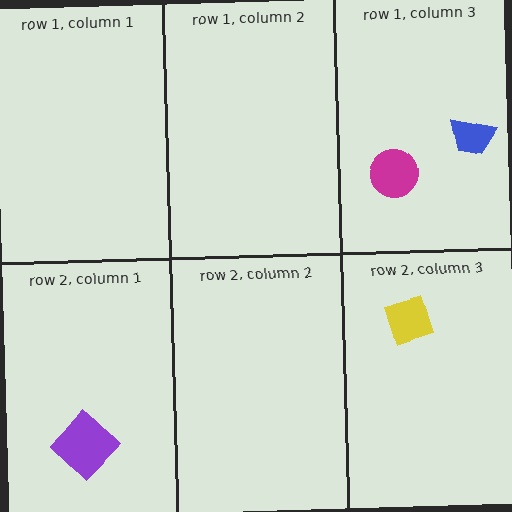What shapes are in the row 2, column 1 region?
The purple diamond.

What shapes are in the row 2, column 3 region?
The yellow diamond.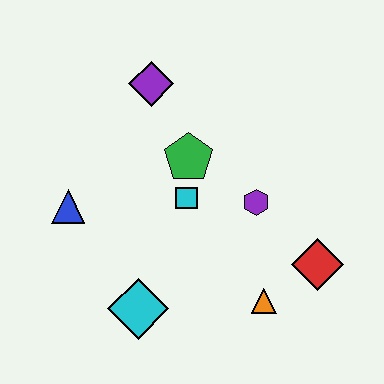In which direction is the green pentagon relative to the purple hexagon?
The green pentagon is to the left of the purple hexagon.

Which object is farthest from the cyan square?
The red diamond is farthest from the cyan square.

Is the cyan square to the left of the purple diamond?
No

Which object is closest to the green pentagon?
The cyan square is closest to the green pentagon.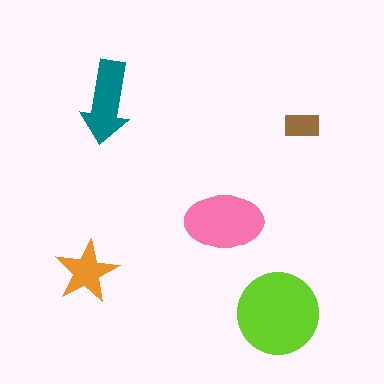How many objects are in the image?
There are 5 objects in the image.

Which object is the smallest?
The brown rectangle.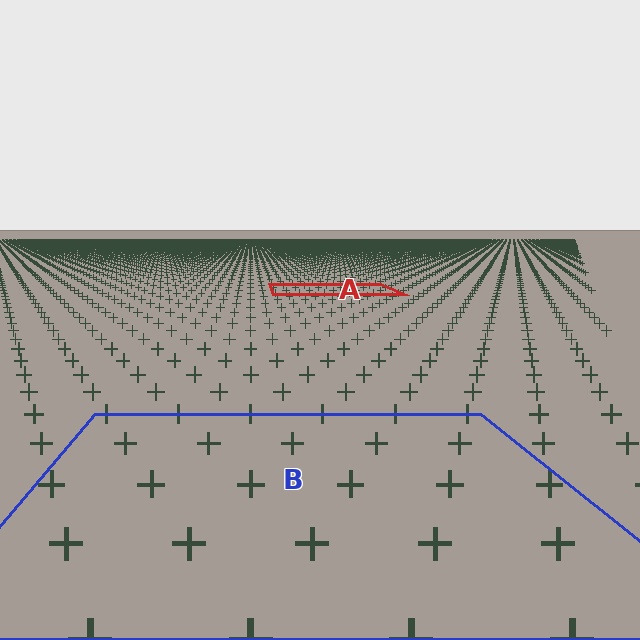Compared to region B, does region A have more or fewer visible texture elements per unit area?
Region A has more texture elements per unit area — they are packed more densely because it is farther away.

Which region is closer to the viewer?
Region B is closer. The texture elements there are larger and more spread out.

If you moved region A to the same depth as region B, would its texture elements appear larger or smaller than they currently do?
They would appear larger. At a closer depth, the same texture elements are projected at a bigger on-screen size.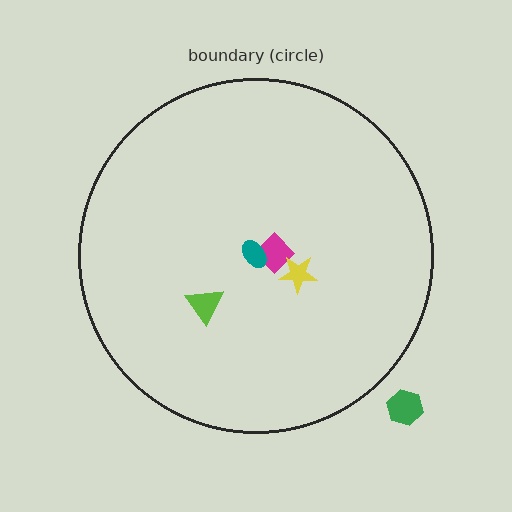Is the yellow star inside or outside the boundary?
Inside.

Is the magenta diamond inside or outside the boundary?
Inside.